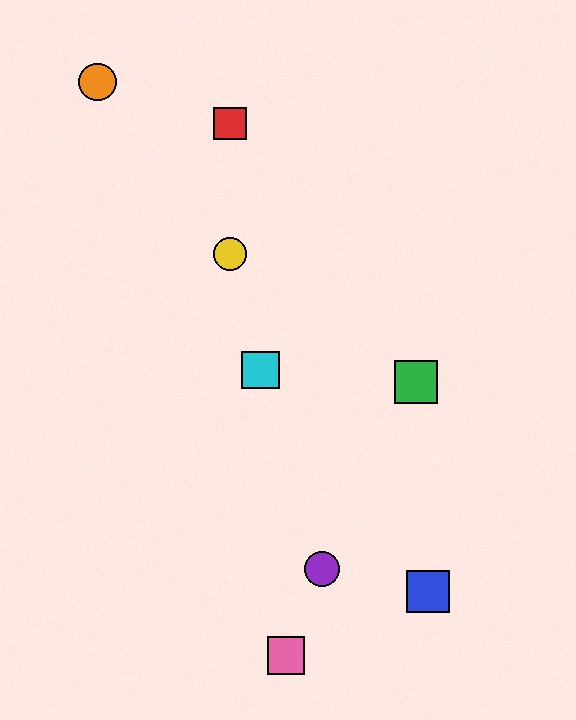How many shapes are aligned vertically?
2 shapes (the red square, the yellow circle) are aligned vertically.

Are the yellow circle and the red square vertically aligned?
Yes, both are at x≈230.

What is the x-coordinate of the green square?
The green square is at x≈416.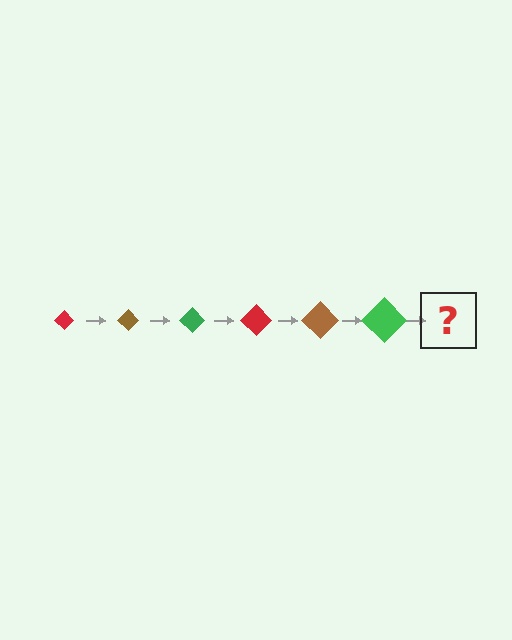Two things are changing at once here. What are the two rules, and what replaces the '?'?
The two rules are that the diamond grows larger each step and the color cycles through red, brown, and green. The '?' should be a red diamond, larger than the previous one.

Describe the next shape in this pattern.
It should be a red diamond, larger than the previous one.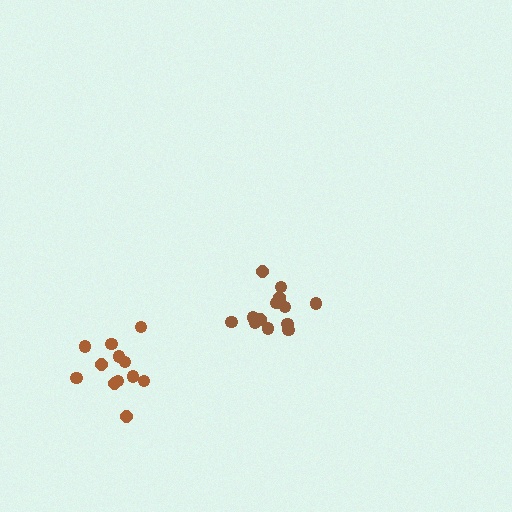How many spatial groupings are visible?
There are 2 spatial groupings.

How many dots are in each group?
Group 1: 14 dots, Group 2: 12 dots (26 total).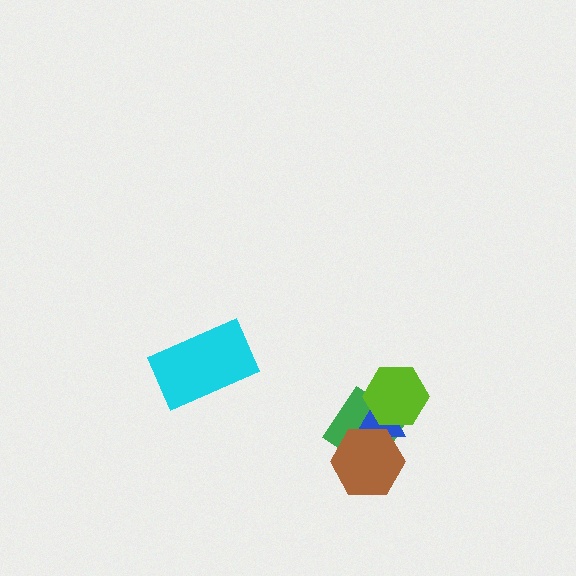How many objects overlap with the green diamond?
3 objects overlap with the green diamond.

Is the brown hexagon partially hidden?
No, no other shape covers it.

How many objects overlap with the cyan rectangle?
0 objects overlap with the cyan rectangle.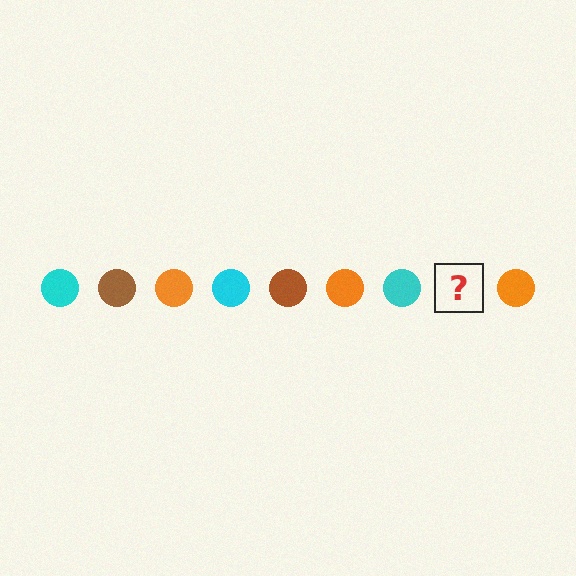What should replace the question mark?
The question mark should be replaced with a brown circle.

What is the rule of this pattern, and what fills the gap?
The rule is that the pattern cycles through cyan, brown, orange circles. The gap should be filled with a brown circle.